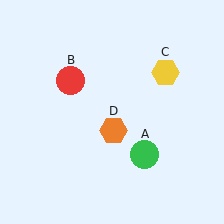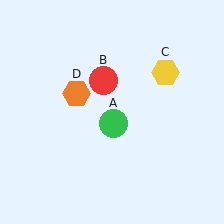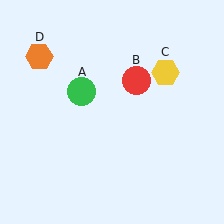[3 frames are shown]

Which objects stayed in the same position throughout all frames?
Yellow hexagon (object C) remained stationary.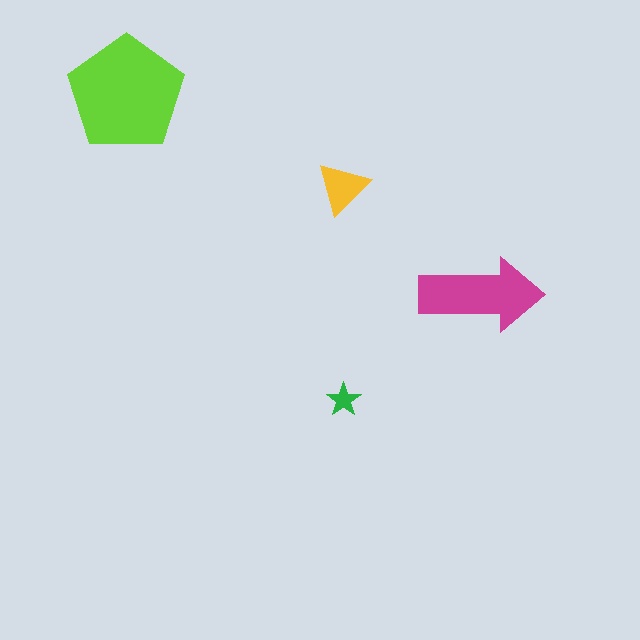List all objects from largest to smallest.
The lime pentagon, the magenta arrow, the yellow triangle, the green star.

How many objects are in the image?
There are 4 objects in the image.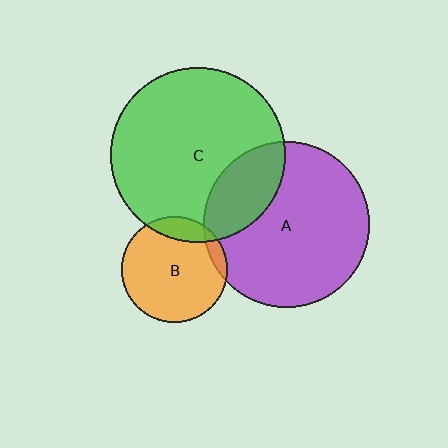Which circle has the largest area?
Circle C (green).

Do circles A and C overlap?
Yes.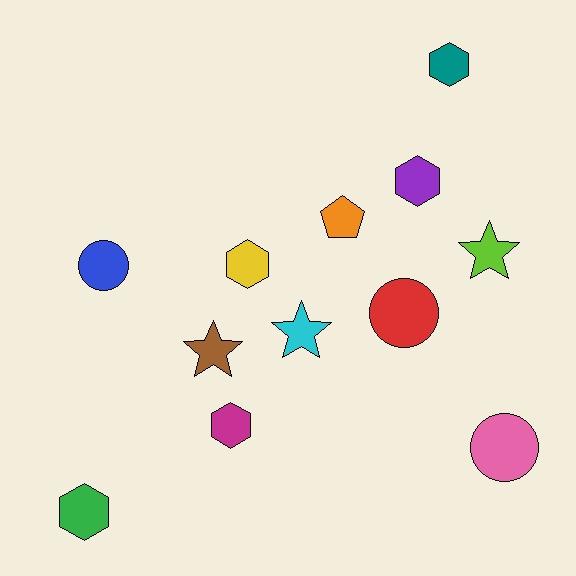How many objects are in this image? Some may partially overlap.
There are 12 objects.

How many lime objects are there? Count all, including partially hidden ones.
There is 1 lime object.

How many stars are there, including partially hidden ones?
There are 3 stars.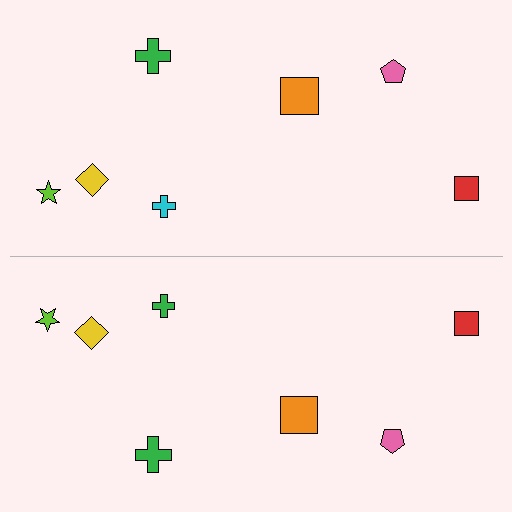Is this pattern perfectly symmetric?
No, the pattern is not perfectly symmetric. The green cross on the bottom side breaks the symmetry — its mirror counterpart is cyan.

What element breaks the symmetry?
The green cross on the bottom side breaks the symmetry — its mirror counterpart is cyan.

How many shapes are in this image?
There are 14 shapes in this image.